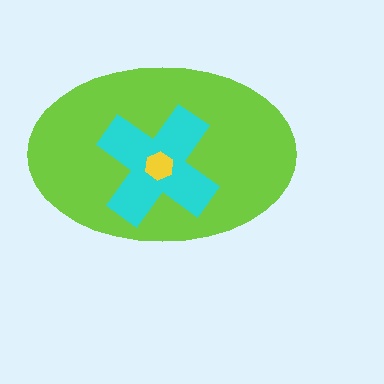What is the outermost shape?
The lime ellipse.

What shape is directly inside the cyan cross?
The yellow hexagon.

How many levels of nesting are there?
3.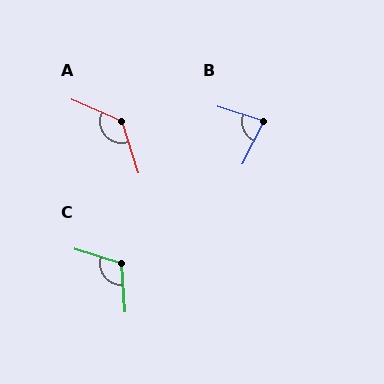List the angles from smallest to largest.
B (81°), C (111°), A (131°).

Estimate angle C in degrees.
Approximately 111 degrees.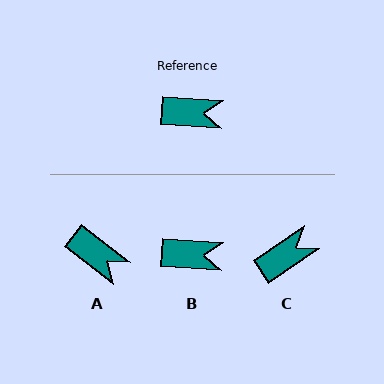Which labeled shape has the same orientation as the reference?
B.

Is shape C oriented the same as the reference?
No, it is off by about 38 degrees.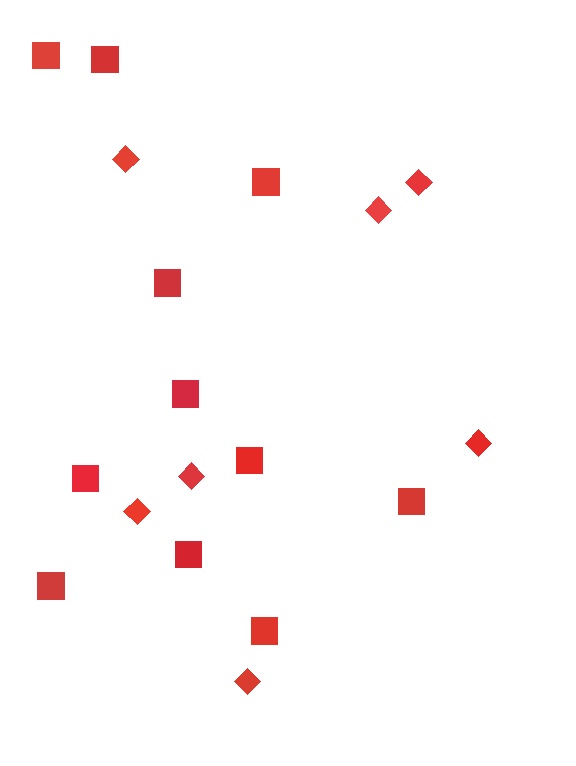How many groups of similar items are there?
There are 2 groups: one group of diamonds (7) and one group of squares (11).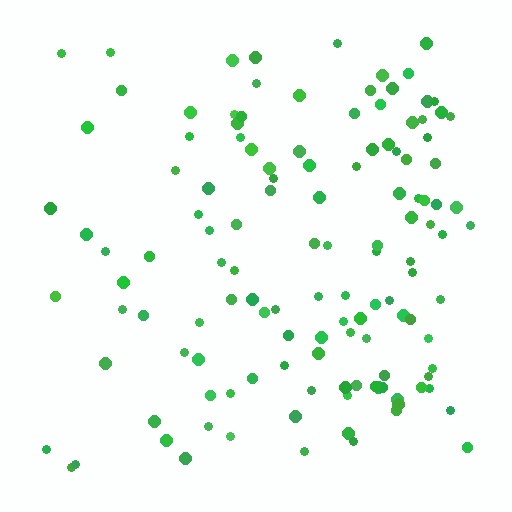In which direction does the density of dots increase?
From left to right, with the right side densest.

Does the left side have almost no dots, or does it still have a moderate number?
Still a moderate number, just noticeably fewer than the right.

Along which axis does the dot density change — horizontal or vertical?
Horizontal.